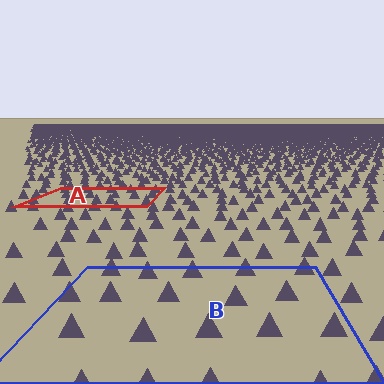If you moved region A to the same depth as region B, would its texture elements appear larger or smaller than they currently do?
They would appear larger. At a closer depth, the same texture elements are projected at a bigger on-screen size.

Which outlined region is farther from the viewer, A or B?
Region A is farther from the viewer — the texture elements inside it appear smaller and more densely packed.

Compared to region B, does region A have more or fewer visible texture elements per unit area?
Region A has more texture elements per unit area — they are packed more densely because it is farther away.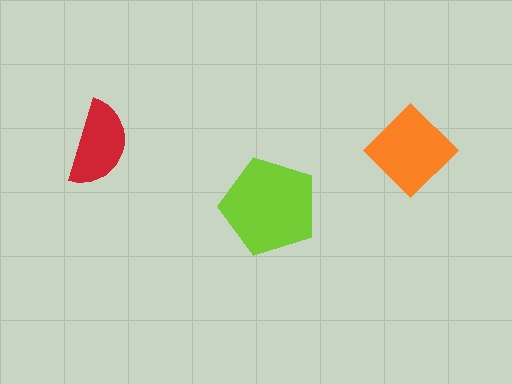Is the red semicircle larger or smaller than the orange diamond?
Smaller.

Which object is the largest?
The lime pentagon.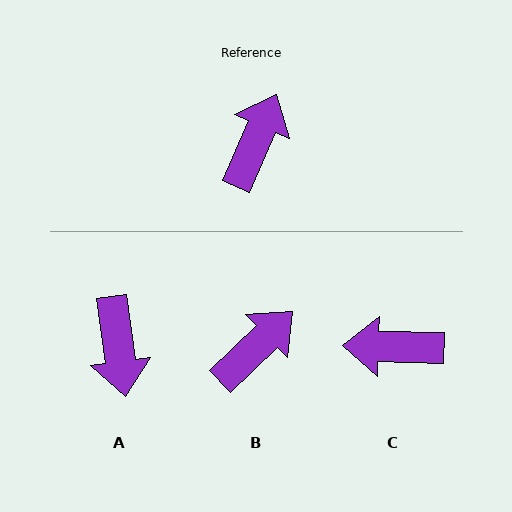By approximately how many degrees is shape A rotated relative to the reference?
Approximately 149 degrees clockwise.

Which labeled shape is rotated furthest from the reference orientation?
A, about 149 degrees away.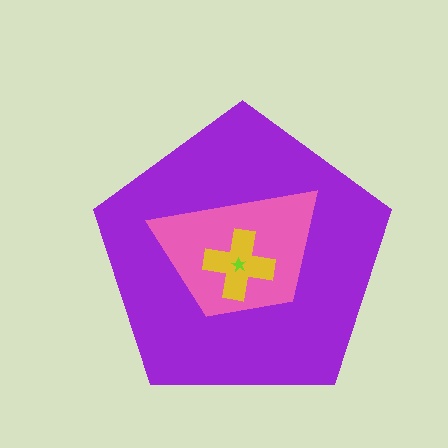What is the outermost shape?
The purple pentagon.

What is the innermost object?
The lime star.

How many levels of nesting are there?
4.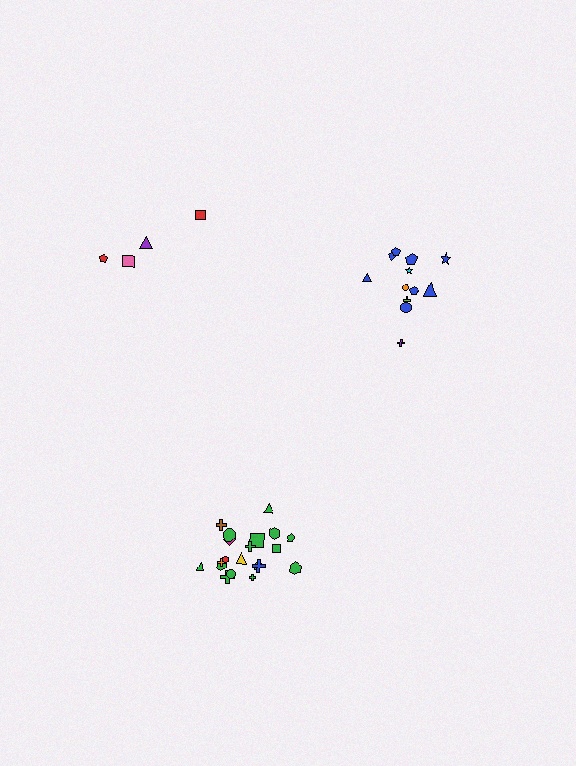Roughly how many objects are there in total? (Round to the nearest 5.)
Roughly 40 objects in total.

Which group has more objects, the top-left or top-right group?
The top-right group.